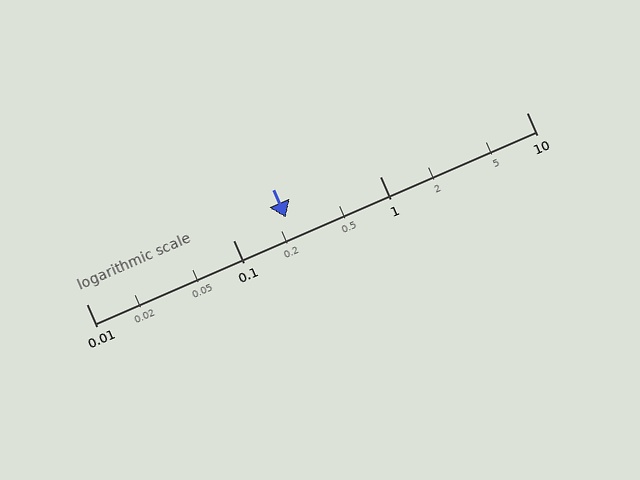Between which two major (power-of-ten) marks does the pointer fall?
The pointer is between 0.1 and 1.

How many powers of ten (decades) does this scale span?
The scale spans 3 decades, from 0.01 to 10.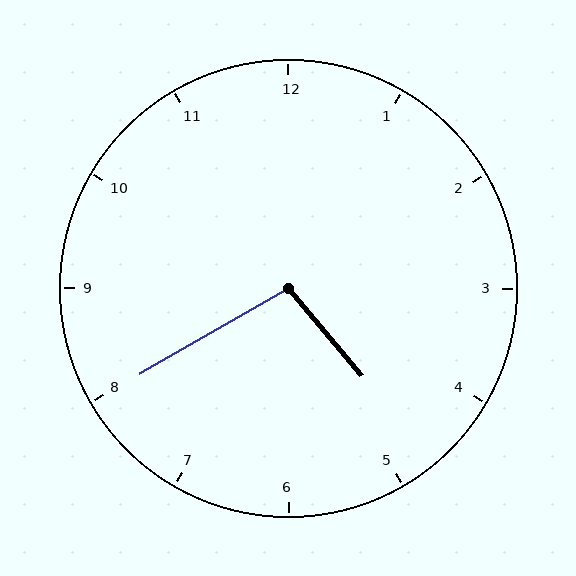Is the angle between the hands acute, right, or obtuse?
It is obtuse.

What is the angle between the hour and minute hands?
Approximately 100 degrees.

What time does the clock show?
4:40.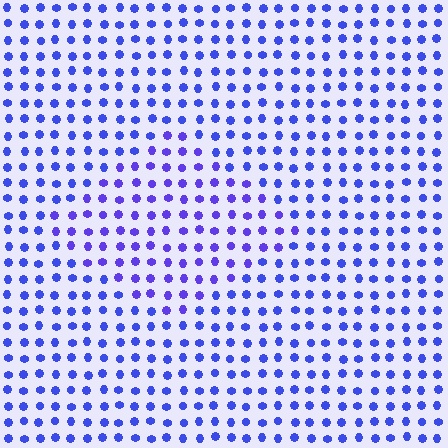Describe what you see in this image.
The image is filled with small blue elements in a uniform arrangement. A diamond-shaped region is visible where the elements are tinted to a slightly different hue, forming a subtle color boundary.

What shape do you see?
I see a diamond.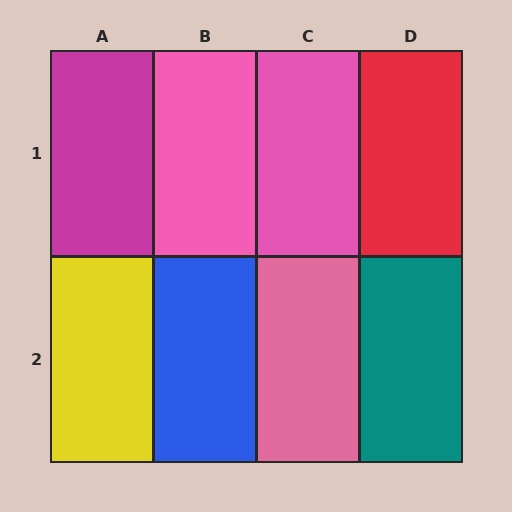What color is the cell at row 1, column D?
Red.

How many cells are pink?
3 cells are pink.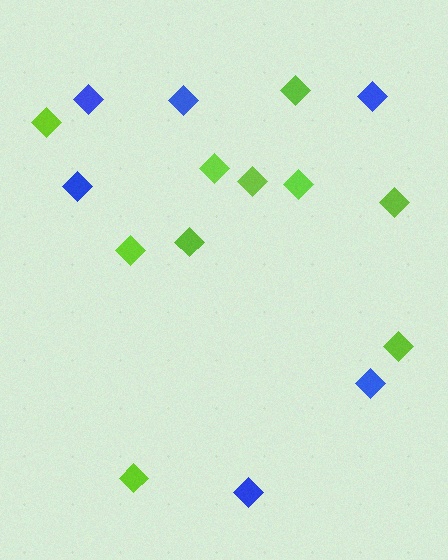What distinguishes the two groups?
There are 2 groups: one group of blue diamonds (6) and one group of lime diamonds (10).